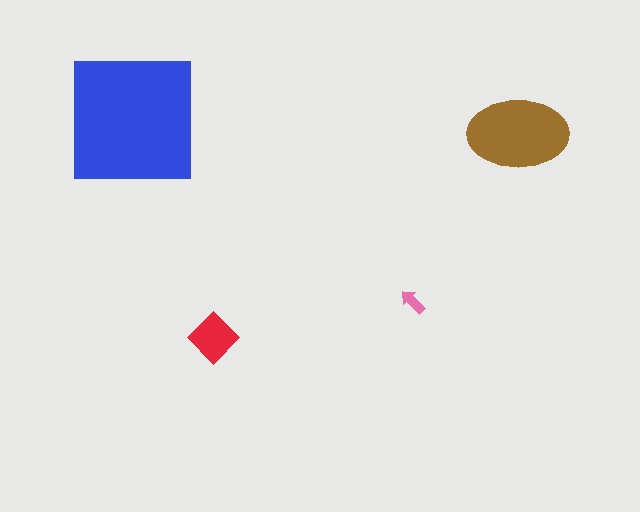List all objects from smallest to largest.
The pink arrow, the red diamond, the brown ellipse, the blue square.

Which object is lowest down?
The red diamond is bottommost.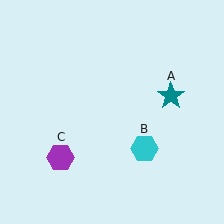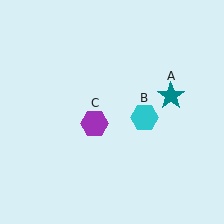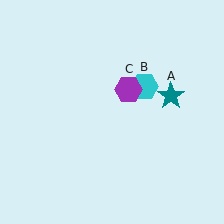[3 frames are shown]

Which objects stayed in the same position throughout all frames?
Teal star (object A) remained stationary.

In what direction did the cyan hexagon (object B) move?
The cyan hexagon (object B) moved up.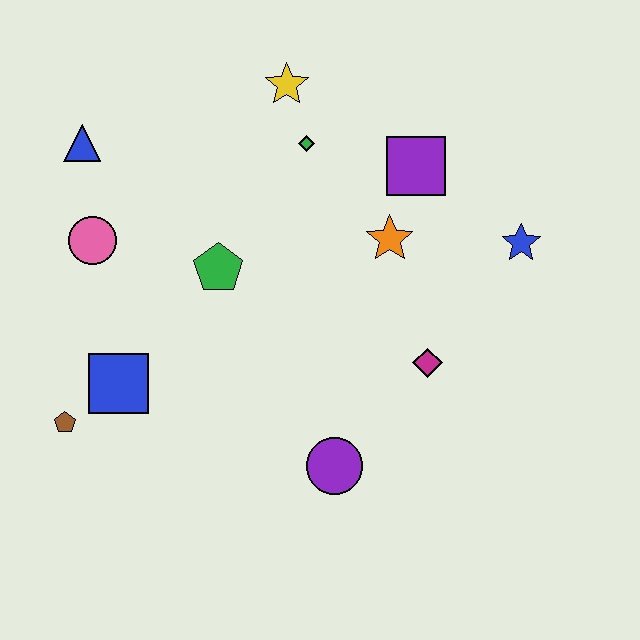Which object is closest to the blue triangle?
The pink circle is closest to the blue triangle.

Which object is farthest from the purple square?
The brown pentagon is farthest from the purple square.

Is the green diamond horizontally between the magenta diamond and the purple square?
No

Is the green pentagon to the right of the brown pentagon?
Yes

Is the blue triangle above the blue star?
Yes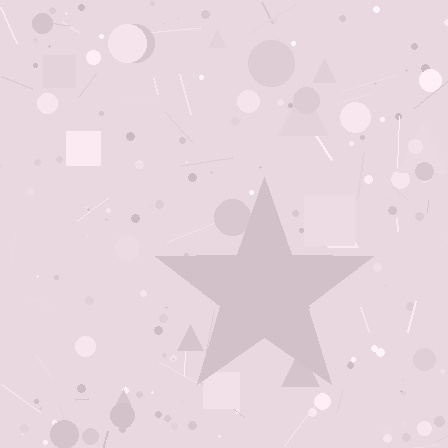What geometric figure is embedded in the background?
A star is embedded in the background.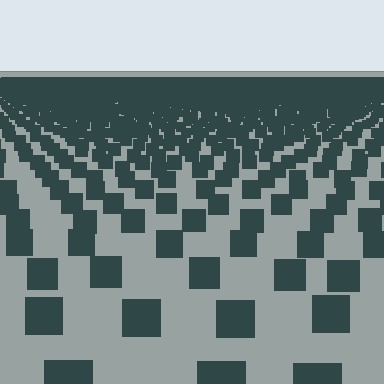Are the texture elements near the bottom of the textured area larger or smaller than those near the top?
Larger. Near the bottom, elements are closer to the viewer and appear at a bigger on-screen size.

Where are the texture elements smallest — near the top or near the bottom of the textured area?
Near the top.